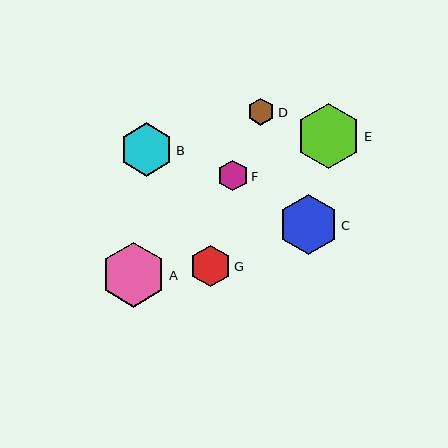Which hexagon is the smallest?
Hexagon D is the smallest with a size of approximately 28 pixels.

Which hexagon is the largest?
Hexagon E is the largest with a size of approximately 65 pixels.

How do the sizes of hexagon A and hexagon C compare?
Hexagon A and hexagon C are approximately the same size.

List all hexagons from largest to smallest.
From largest to smallest: E, A, C, B, G, F, D.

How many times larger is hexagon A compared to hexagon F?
Hexagon A is approximately 2.1 times the size of hexagon F.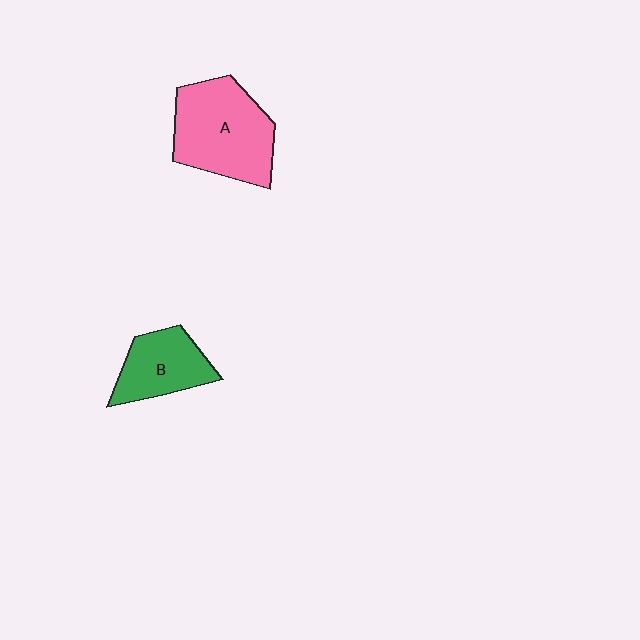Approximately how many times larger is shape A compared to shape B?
Approximately 1.6 times.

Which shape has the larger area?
Shape A (pink).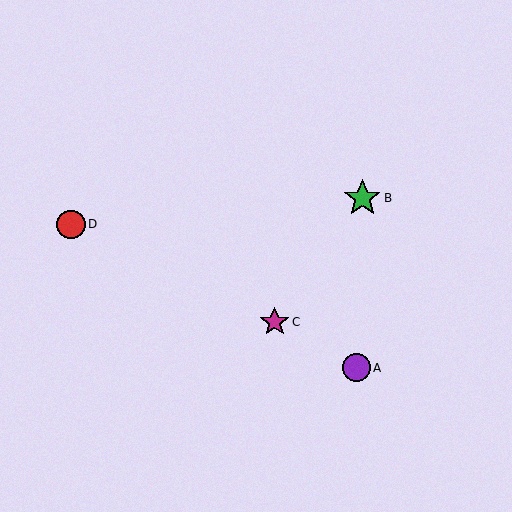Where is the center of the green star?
The center of the green star is at (362, 198).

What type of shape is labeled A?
Shape A is a purple circle.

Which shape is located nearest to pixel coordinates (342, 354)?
The purple circle (labeled A) at (356, 368) is nearest to that location.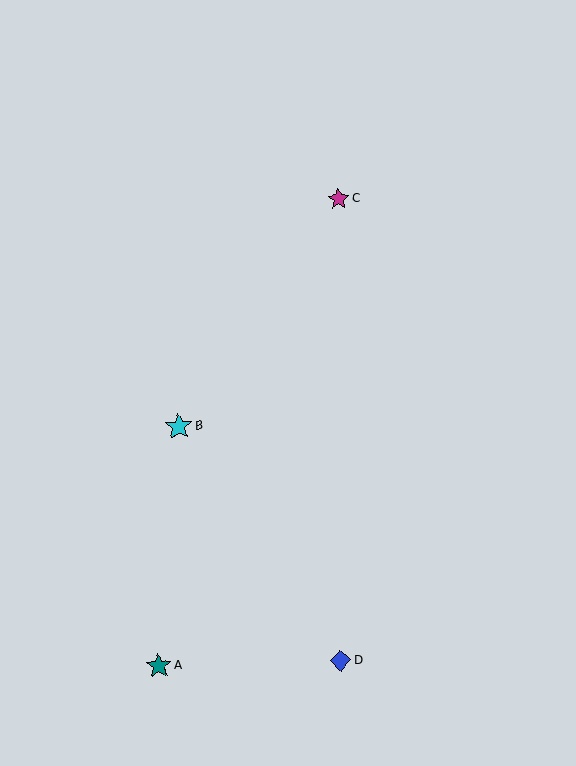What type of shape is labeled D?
Shape D is a blue diamond.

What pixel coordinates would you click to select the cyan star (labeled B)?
Click at (179, 426) to select the cyan star B.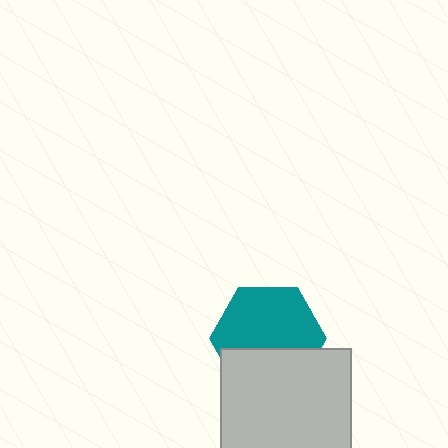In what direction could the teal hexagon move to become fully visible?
The teal hexagon could move up. That would shift it out from behind the light gray square entirely.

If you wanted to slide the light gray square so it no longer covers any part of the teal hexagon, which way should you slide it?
Slide it down — that is the most direct way to separate the two shapes.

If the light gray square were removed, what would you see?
You would see the complete teal hexagon.